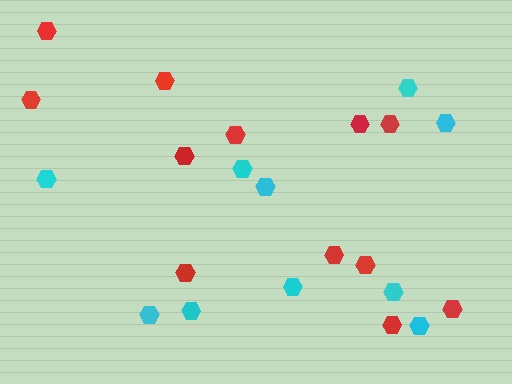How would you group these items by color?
There are 2 groups: one group of red hexagons (12) and one group of cyan hexagons (10).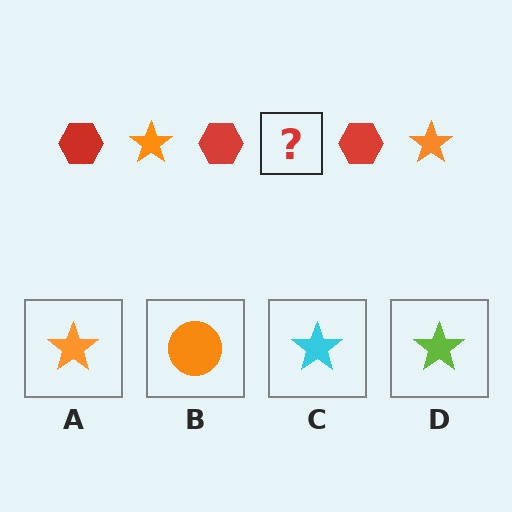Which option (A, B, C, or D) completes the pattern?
A.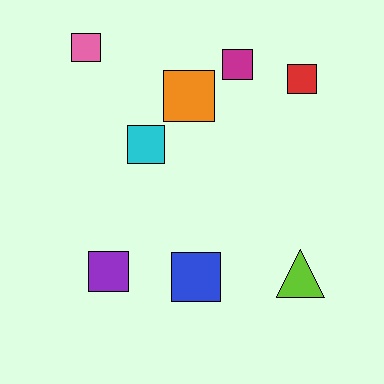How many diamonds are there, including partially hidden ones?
There are no diamonds.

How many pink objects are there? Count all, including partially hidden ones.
There is 1 pink object.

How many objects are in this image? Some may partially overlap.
There are 8 objects.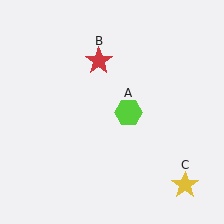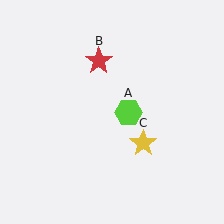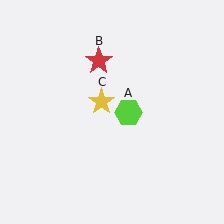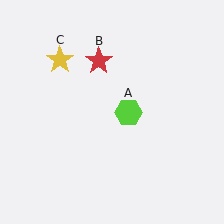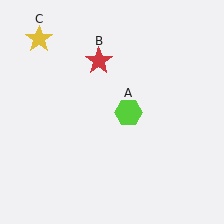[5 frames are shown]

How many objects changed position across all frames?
1 object changed position: yellow star (object C).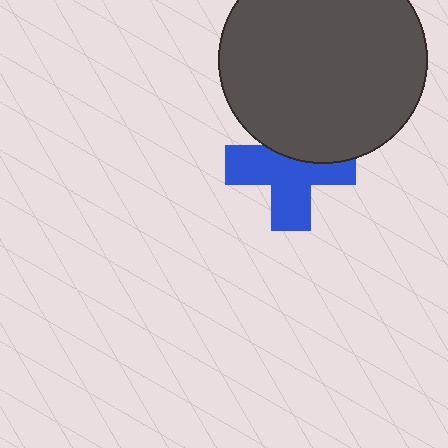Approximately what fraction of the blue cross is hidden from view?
Roughly 35% of the blue cross is hidden behind the dark gray circle.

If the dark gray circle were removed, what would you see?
You would see the complete blue cross.